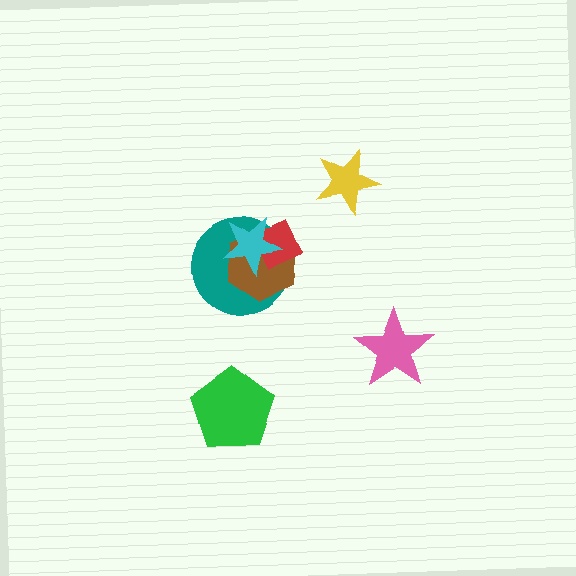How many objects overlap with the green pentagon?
0 objects overlap with the green pentagon.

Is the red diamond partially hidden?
Yes, it is partially covered by another shape.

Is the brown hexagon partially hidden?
Yes, it is partially covered by another shape.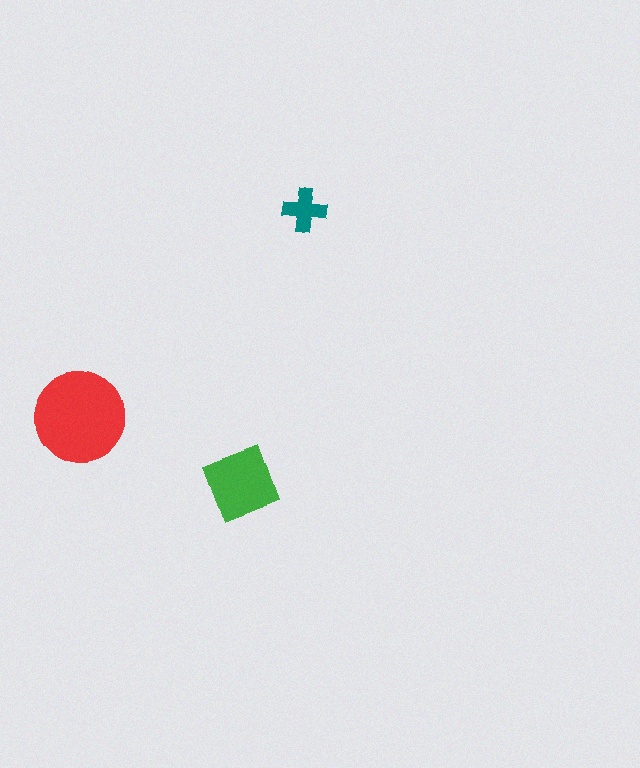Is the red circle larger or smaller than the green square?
Larger.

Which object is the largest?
The red circle.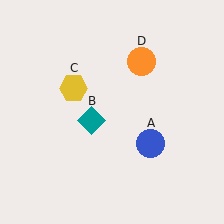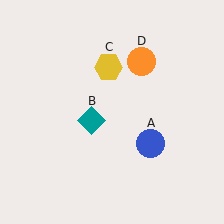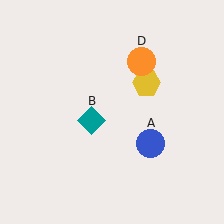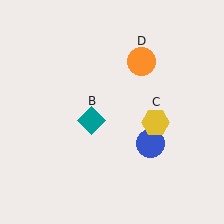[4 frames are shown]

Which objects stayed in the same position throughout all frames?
Blue circle (object A) and teal diamond (object B) and orange circle (object D) remained stationary.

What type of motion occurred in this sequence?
The yellow hexagon (object C) rotated clockwise around the center of the scene.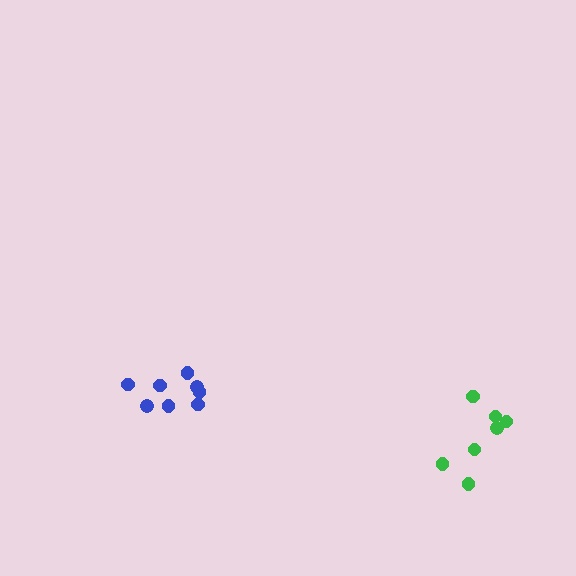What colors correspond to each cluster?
The clusters are colored: blue, green.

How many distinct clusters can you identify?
There are 2 distinct clusters.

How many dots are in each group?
Group 1: 8 dots, Group 2: 7 dots (15 total).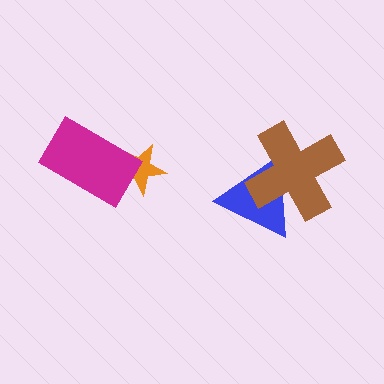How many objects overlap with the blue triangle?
1 object overlaps with the blue triangle.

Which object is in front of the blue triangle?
The brown cross is in front of the blue triangle.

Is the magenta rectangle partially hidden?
No, no other shape covers it.